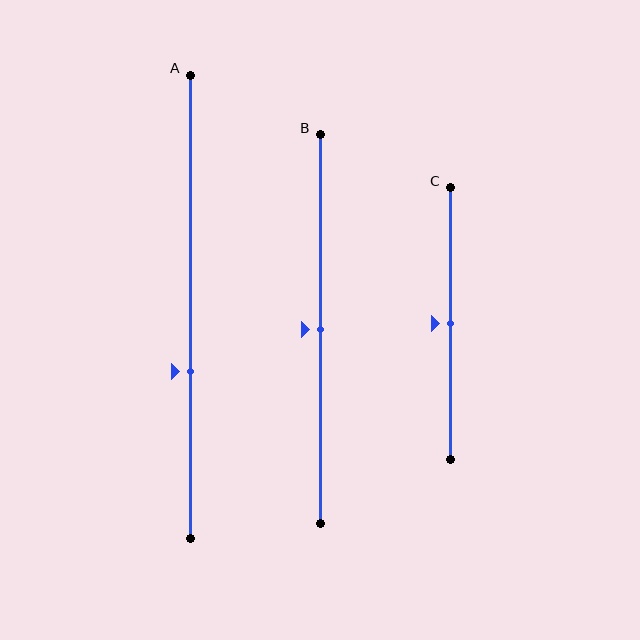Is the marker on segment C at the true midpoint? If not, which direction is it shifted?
Yes, the marker on segment C is at the true midpoint.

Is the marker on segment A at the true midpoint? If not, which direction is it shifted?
No, the marker on segment A is shifted downward by about 14% of the segment length.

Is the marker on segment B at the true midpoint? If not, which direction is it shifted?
Yes, the marker on segment B is at the true midpoint.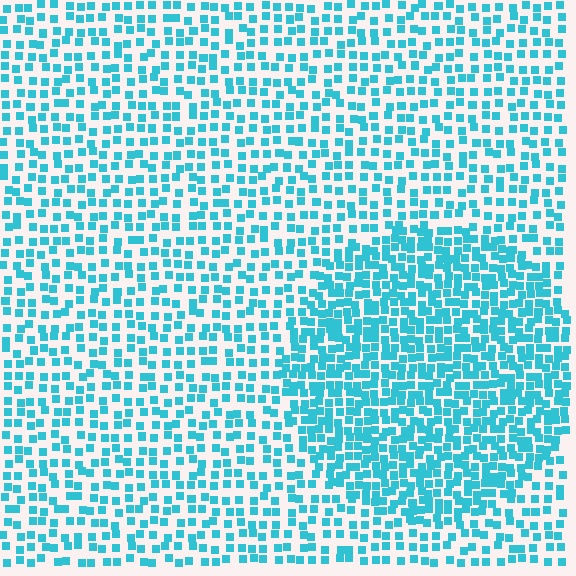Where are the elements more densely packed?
The elements are more densely packed inside the circle boundary.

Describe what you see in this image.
The image contains small cyan elements arranged at two different densities. A circle-shaped region is visible where the elements are more densely packed than the surrounding area.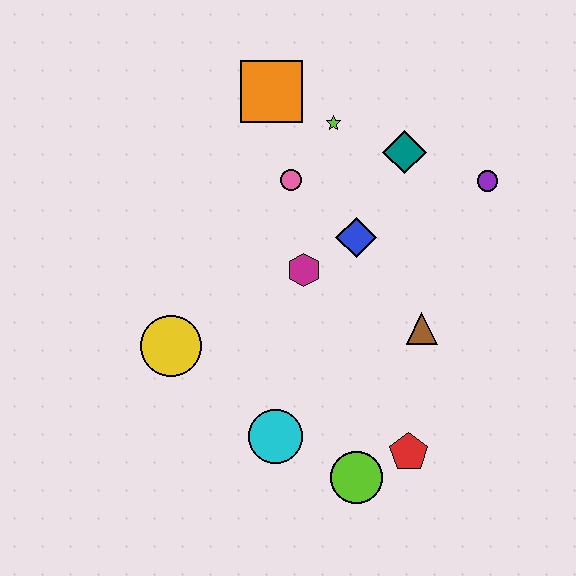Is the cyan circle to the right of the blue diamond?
No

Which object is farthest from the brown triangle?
The orange square is farthest from the brown triangle.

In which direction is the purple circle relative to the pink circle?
The purple circle is to the right of the pink circle.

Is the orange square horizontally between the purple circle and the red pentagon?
No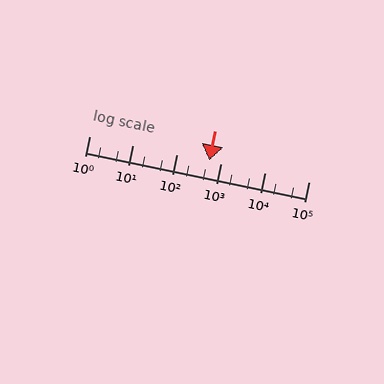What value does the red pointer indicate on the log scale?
The pointer indicates approximately 550.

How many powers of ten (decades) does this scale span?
The scale spans 5 decades, from 1 to 100000.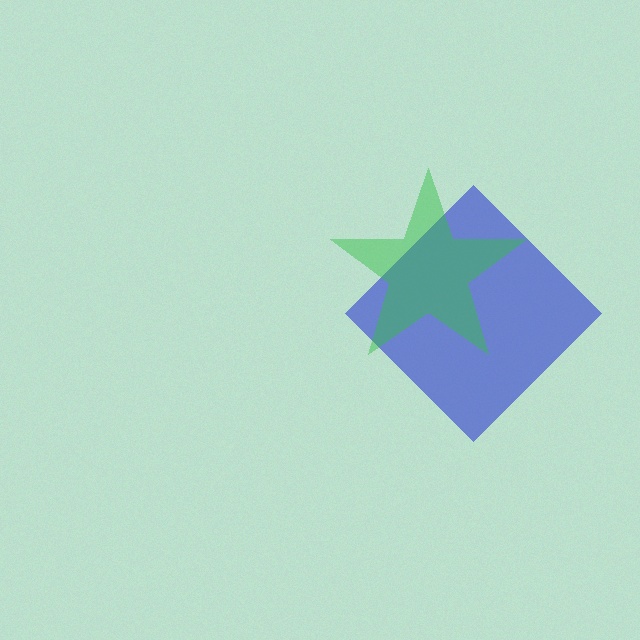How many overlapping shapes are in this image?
There are 2 overlapping shapes in the image.